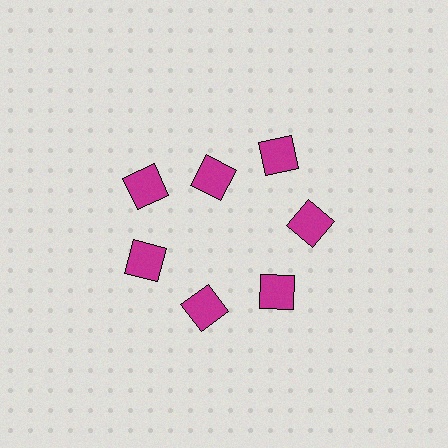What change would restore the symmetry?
The symmetry would be restored by moving it outward, back onto the ring so that all 7 diamonds sit at equal angles and equal distance from the center.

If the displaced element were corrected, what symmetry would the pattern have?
It would have 7-fold rotational symmetry — the pattern would map onto itself every 51 degrees.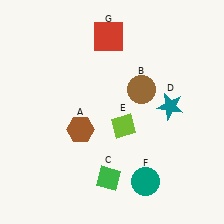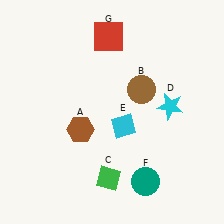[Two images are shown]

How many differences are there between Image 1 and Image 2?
There are 2 differences between the two images.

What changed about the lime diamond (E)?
In Image 1, E is lime. In Image 2, it changed to cyan.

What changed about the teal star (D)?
In Image 1, D is teal. In Image 2, it changed to cyan.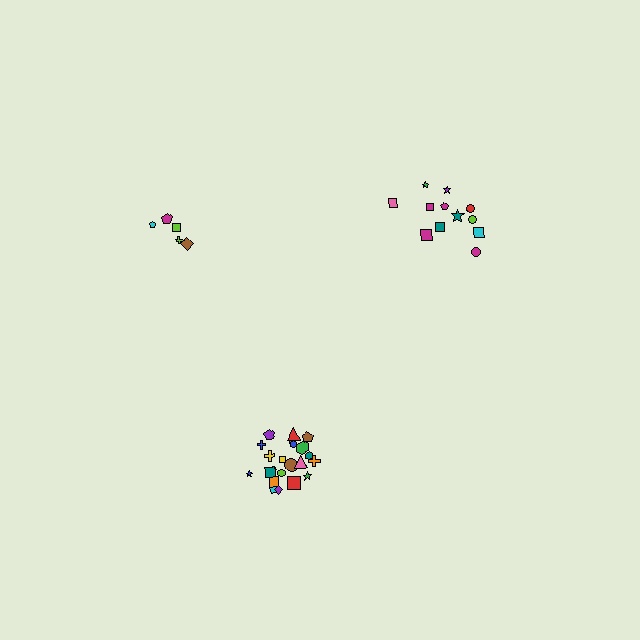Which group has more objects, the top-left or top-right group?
The top-right group.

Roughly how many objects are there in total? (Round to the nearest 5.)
Roughly 40 objects in total.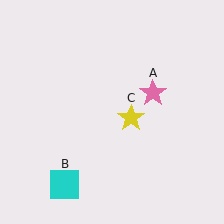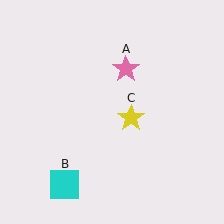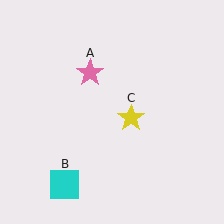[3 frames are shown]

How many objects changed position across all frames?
1 object changed position: pink star (object A).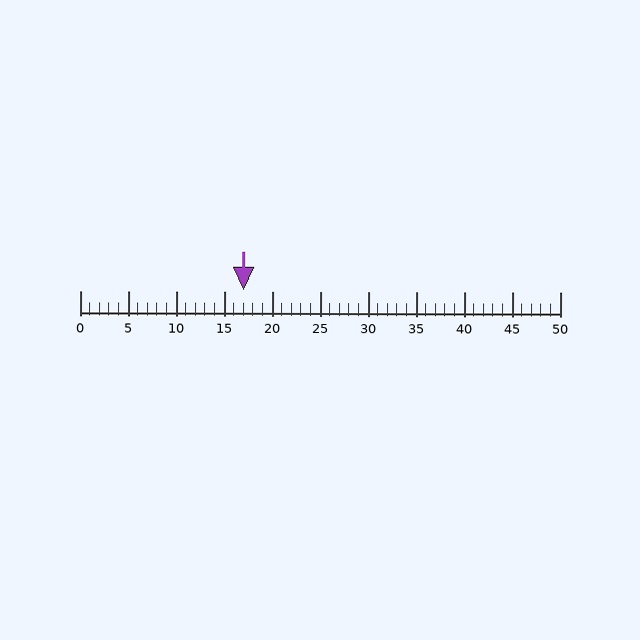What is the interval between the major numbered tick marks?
The major tick marks are spaced 5 units apart.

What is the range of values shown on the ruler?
The ruler shows values from 0 to 50.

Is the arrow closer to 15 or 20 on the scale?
The arrow is closer to 15.